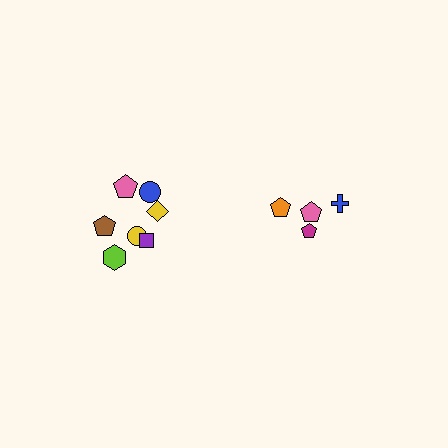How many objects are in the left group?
There are 7 objects.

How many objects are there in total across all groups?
There are 11 objects.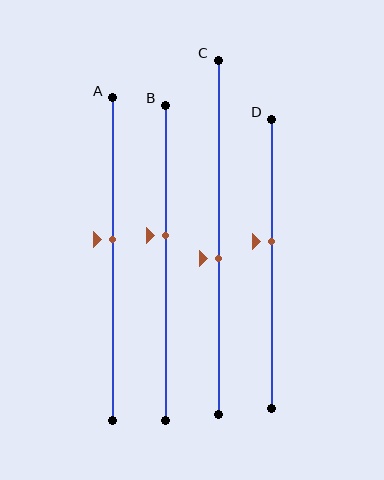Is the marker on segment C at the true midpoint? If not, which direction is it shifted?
No, the marker on segment C is shifted downward by about 6% of the segment length.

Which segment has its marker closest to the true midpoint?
Segment A has its marker closest to the true midpoint.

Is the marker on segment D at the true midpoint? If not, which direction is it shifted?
No, the marker on segment D is shifted upward by about 8% of the segment length.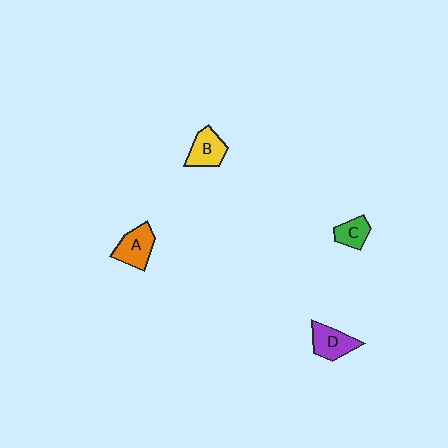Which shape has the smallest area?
Shape C (green).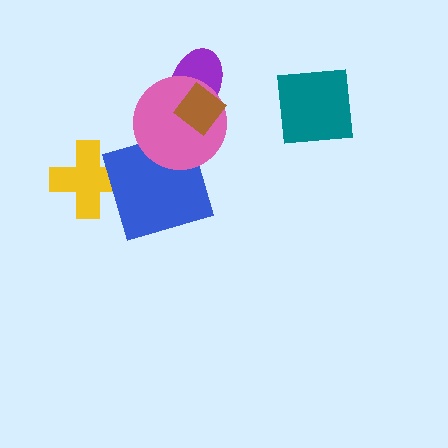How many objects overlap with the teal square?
0 objects overlap with the teal square.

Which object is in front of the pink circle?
The brown diamond is in front of the pink circle.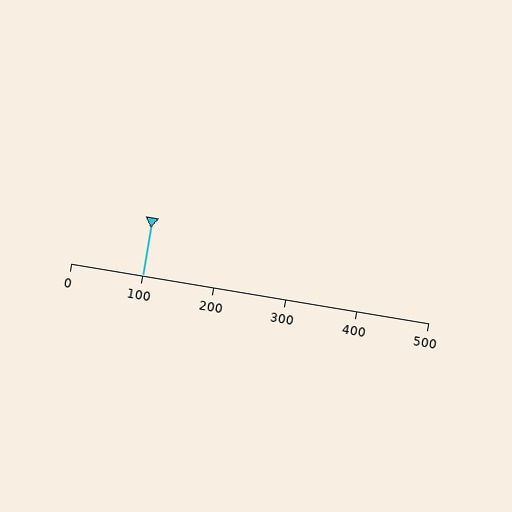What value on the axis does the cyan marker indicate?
The marker indicates approximately 100.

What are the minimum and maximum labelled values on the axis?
The axis runs from 0 to 500.